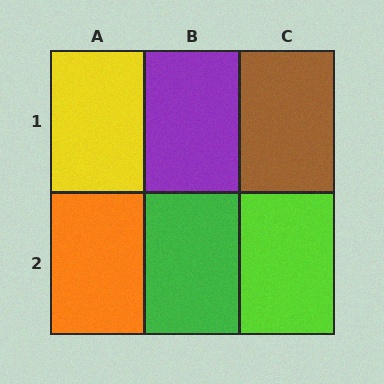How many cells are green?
1 cell is green.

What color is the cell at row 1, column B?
Purple.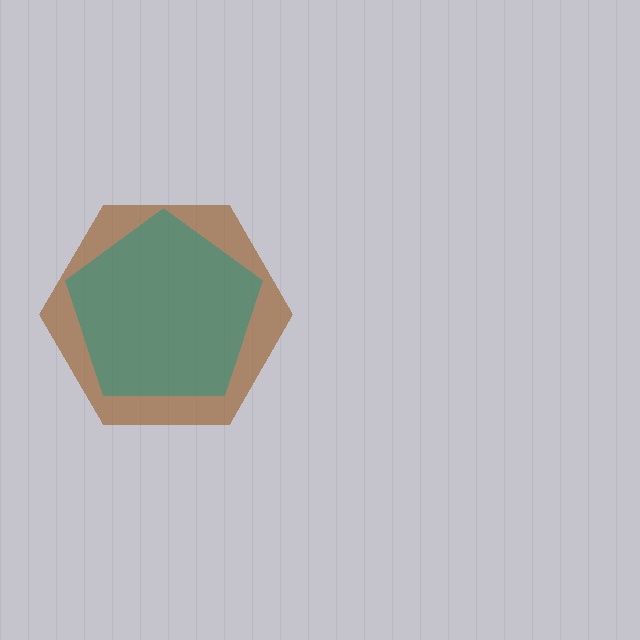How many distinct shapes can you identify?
There are 2 distinct shapes: a brown hexagon, a teal pentagon.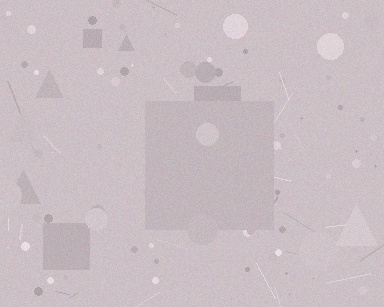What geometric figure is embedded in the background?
A square is embedded in the background.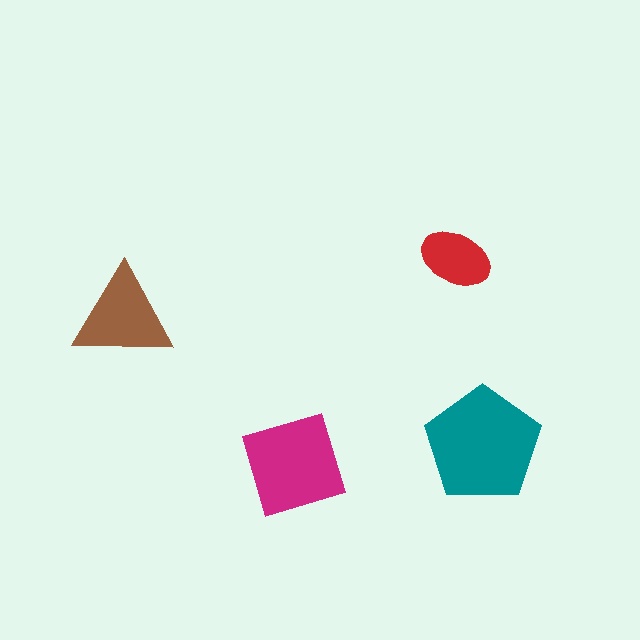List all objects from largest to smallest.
The teal pentagon, the magenta diamond, the brown triangle, the red ellipse.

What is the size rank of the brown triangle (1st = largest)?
3rd.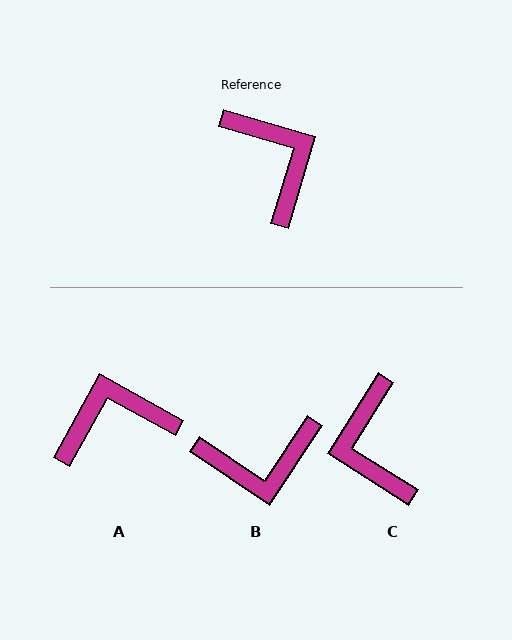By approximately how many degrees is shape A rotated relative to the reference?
Approximately 78 degrees counter-clockwise.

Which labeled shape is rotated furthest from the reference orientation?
C, about 164 degrees away.